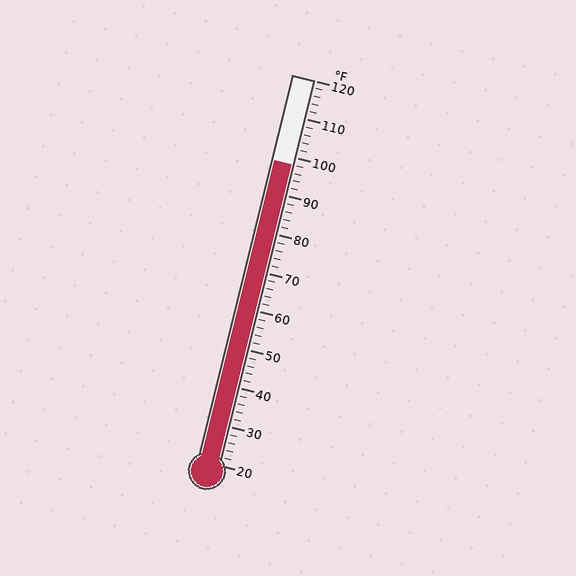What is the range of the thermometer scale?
The thermometer scale ranges from 20°F to 120°F.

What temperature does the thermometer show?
The thermometer shows approximately 98°F.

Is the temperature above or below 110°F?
The temperature is below 110°F.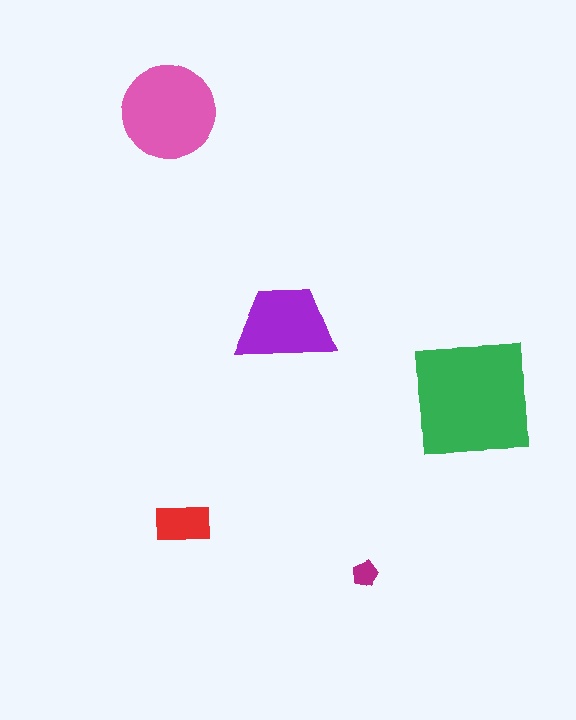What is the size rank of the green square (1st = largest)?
1st.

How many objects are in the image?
There are 5 objects in the image.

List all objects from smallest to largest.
The magenta pentagon, the red rectangle, the purple trapezoid, the pink circle, the green square.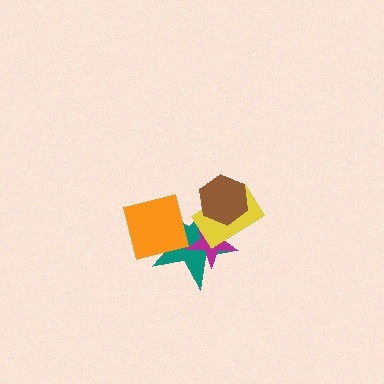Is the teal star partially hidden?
Yes, it is partially covered by another shape.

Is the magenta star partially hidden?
Yes, it is partially covered by another shape.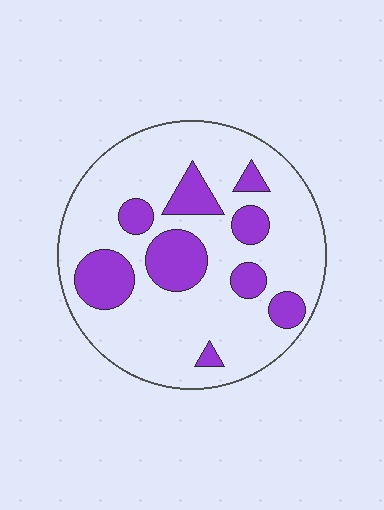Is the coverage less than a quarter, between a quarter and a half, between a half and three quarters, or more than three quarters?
Less than a quarter.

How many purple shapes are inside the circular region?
9.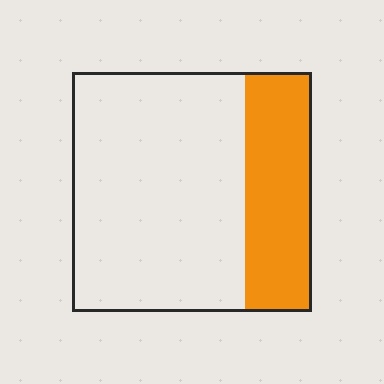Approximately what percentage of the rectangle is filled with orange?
Approximately 30%.